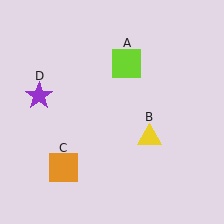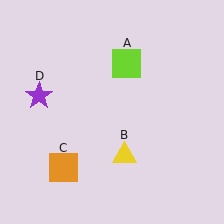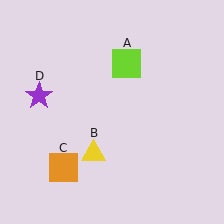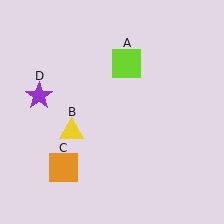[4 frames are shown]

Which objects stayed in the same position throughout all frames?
Lime square (object A) and orange square (object C) and purple star (object D) remained stationary.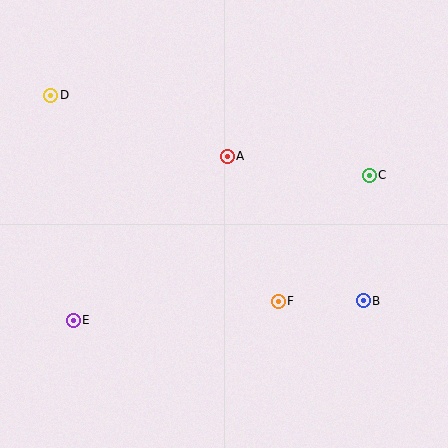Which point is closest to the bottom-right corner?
Point B is closest to the bottom-right corner.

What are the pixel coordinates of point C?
Point C is at (369, 175).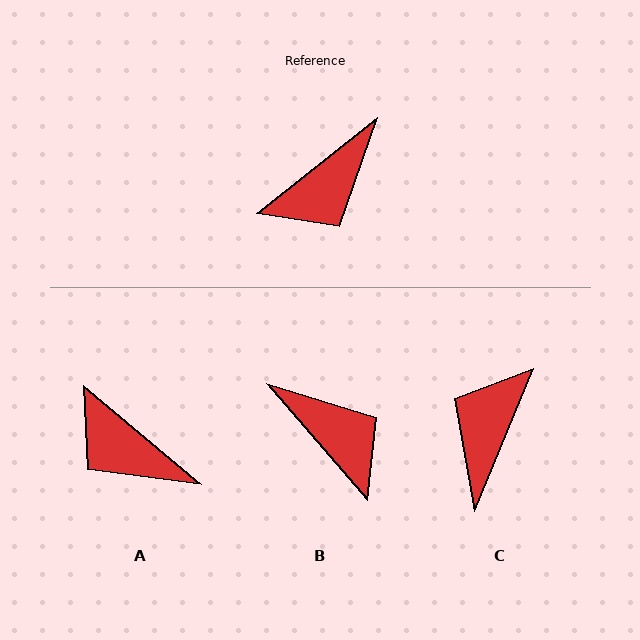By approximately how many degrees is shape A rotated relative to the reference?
Approximately 79 degrees clockwise.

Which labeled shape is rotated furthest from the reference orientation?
C, about 151 degrees away.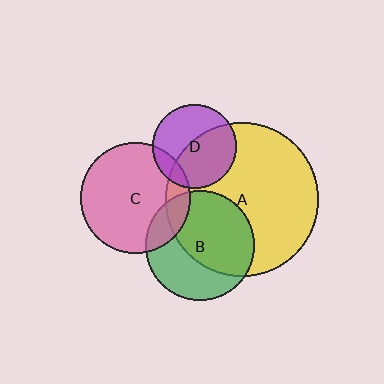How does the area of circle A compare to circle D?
Approximately 3.3 times.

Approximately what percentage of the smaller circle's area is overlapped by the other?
Approximately 15%.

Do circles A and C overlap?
Yes.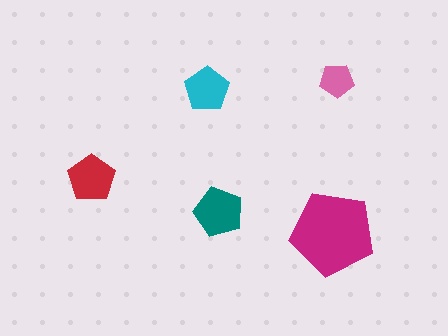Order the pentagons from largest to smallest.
the magenta one, the teal one, the red one, the cyan one, the pink one.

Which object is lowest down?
The magenta pentagon is bottommost.